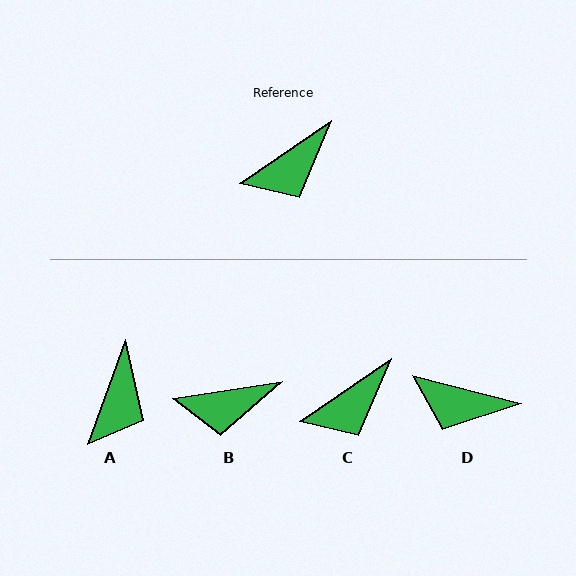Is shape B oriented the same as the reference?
No, it is off by about 26 degrees.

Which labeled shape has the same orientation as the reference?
C.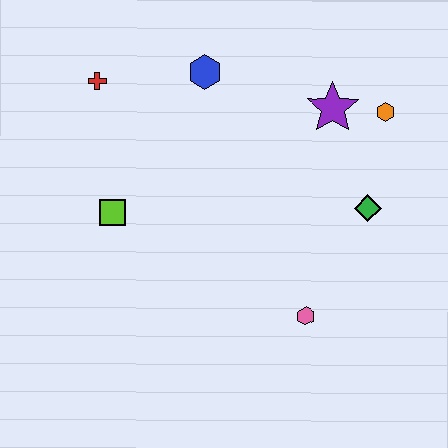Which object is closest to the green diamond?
The orange hexagon is closest to the green diamond.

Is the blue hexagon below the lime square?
No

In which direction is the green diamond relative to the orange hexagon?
The green diamond is below the orange hexagon.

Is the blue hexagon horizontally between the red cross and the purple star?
Yes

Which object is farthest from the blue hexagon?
The pink hexagon is farthest from the blue hexagon.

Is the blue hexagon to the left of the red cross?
No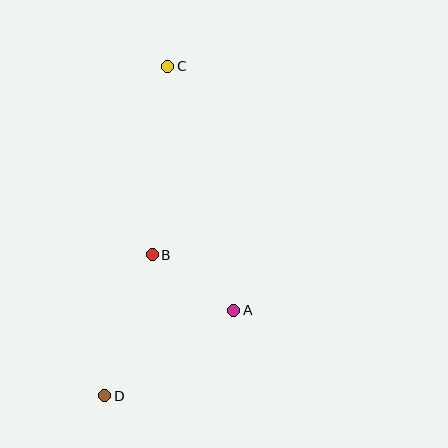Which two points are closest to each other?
Points A and B are closest to each other.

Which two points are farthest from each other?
Points C and D are farthest from each other.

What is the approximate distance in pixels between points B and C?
The distance between B and C is approximately 189 pixels.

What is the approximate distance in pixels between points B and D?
The distance between B and D is approximately 149 pixels.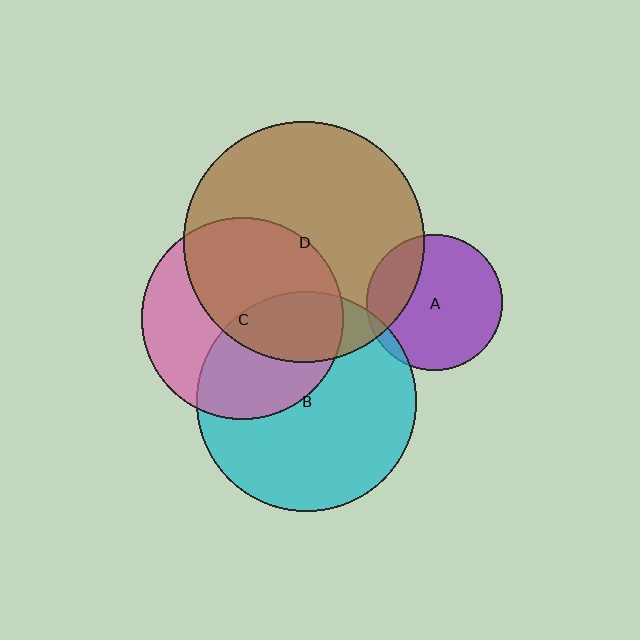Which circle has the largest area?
Circle D (brown).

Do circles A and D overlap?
Yes.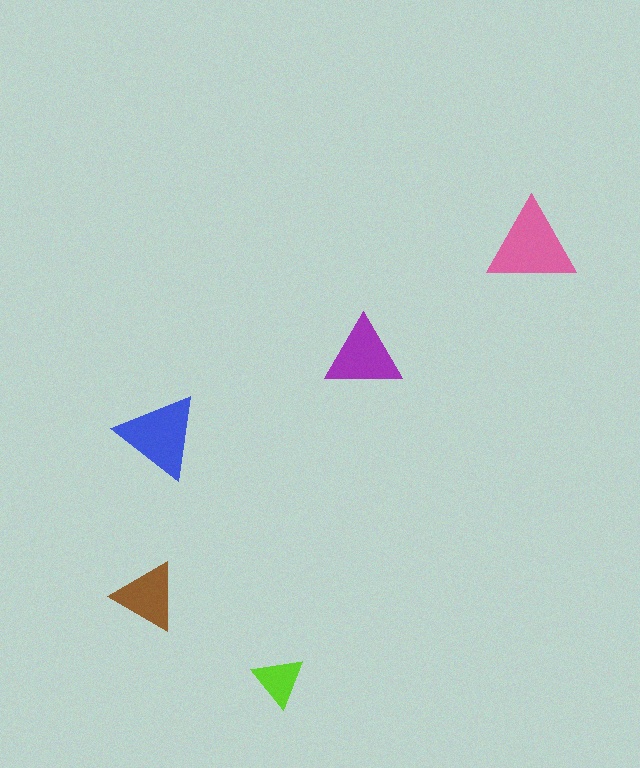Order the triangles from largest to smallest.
the pink one, the blue one, the purple one, the brown one, the lime one.